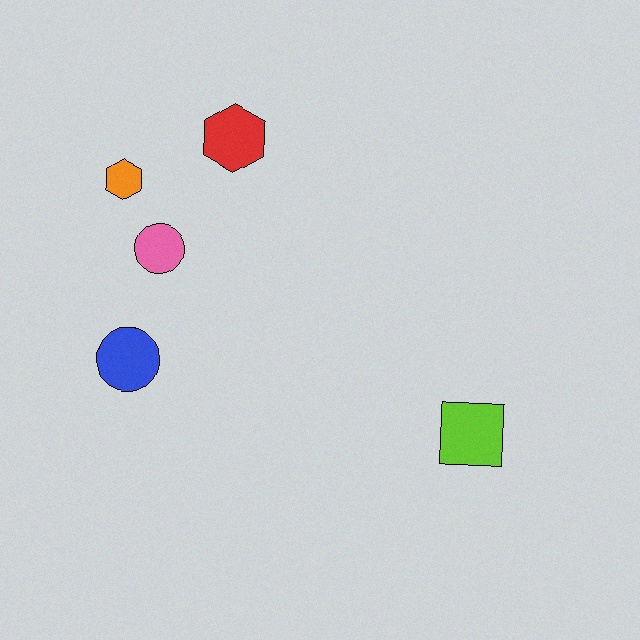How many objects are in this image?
There are 5 objects.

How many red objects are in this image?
There is 1 red object.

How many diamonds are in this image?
There are no diamonds.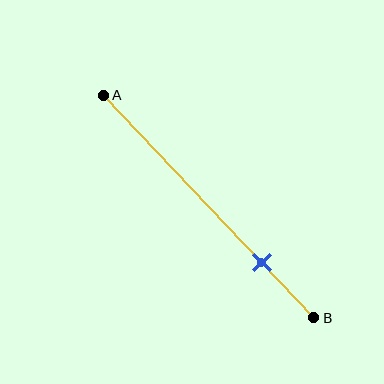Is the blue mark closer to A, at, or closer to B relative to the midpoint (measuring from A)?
The blue mark is closer to point B than the midpoint of segment AB.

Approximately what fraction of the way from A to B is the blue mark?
The blue mark is approximately 75% of the way from A to B.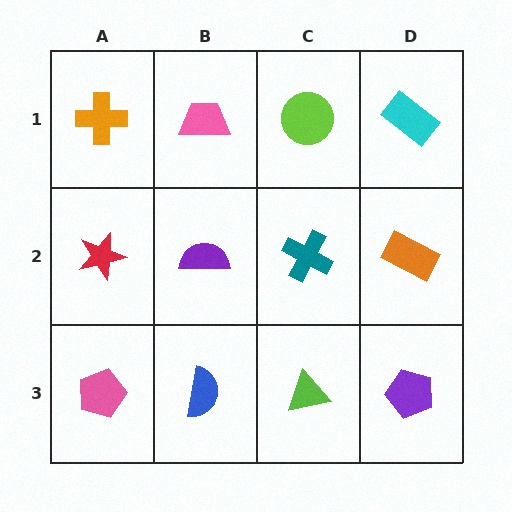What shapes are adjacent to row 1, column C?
A teal cross (row 2, column C), a pink trapezoid (row 1, column B), a cyan rectangle (row 1, column D).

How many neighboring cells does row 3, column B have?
3.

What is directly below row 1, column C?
A teal cross.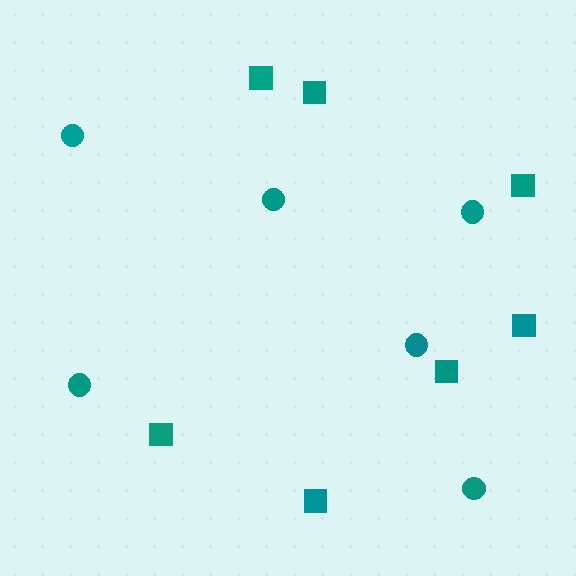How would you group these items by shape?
There are 2 groups: one group of squares (7) and one group of circles (6).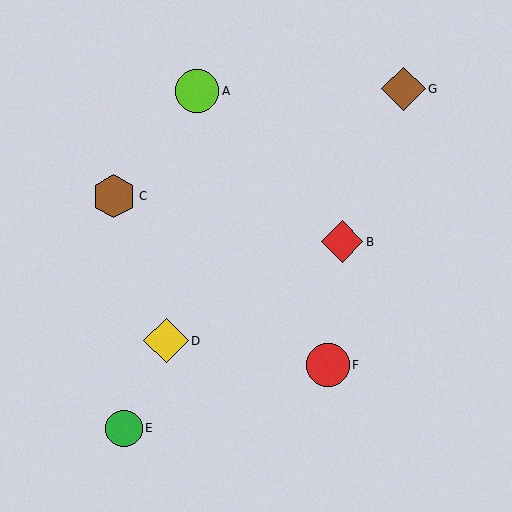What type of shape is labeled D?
Shape D is a yellow diamond.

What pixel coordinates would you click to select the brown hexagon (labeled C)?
Click at (114, 196) to select the brown hexagon C.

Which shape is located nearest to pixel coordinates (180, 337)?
The yellow diamond (labeled D) at (166, 341) is nearest to that location.